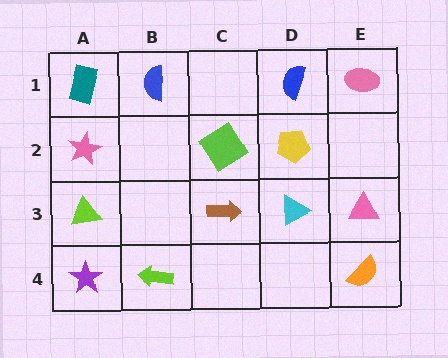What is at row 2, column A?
A pink star.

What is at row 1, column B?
A blue semicircle.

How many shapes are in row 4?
3 shapes.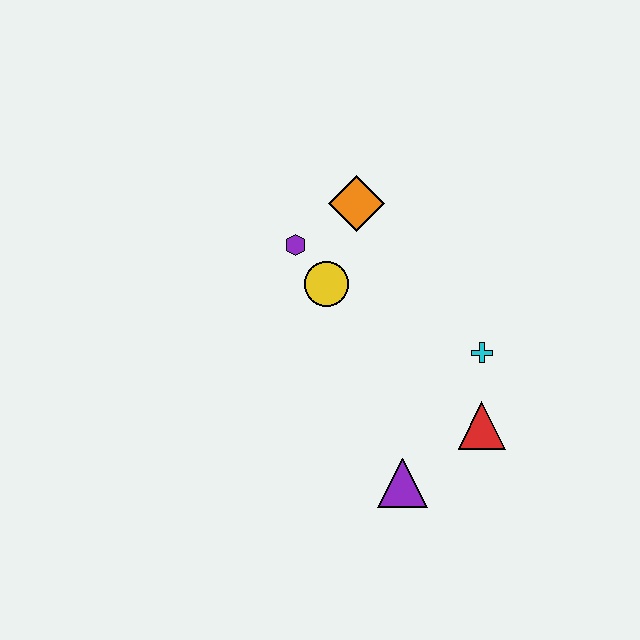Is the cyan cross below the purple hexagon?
Yes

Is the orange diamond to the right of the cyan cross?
No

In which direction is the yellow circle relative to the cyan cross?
The yellow circle is to the left of the cyan cross.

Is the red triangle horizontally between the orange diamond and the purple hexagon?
No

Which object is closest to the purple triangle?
The red triangle is closest to the purple triangle.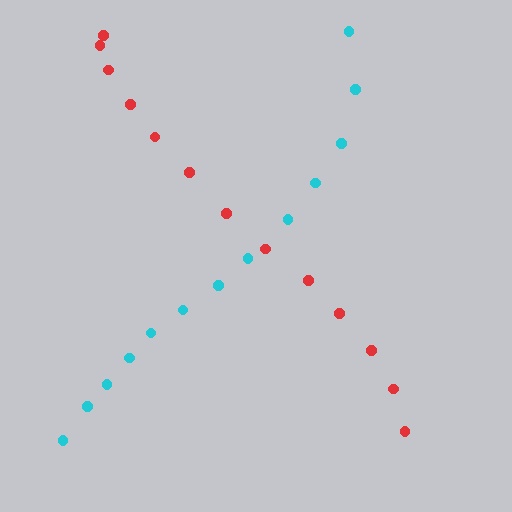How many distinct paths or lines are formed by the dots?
There are 2 distinct paths.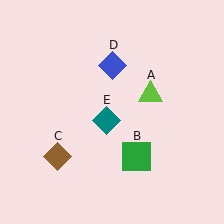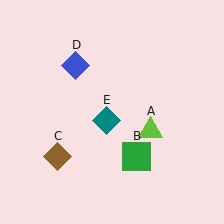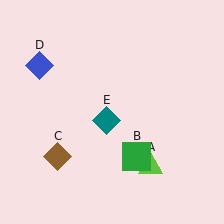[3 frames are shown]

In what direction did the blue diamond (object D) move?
The blue diamond (object D) moved left.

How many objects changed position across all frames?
2 objects changed position: lime triangle (object A), blue diamond (object D).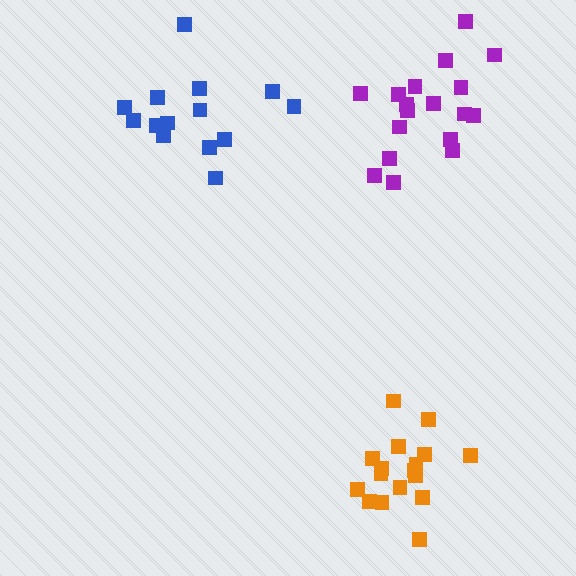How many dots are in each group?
Group 1: 17 dots, Group 2: 14 dots, Group 3: 18 dots (49 total).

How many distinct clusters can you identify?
There are 3 distinct clusters.